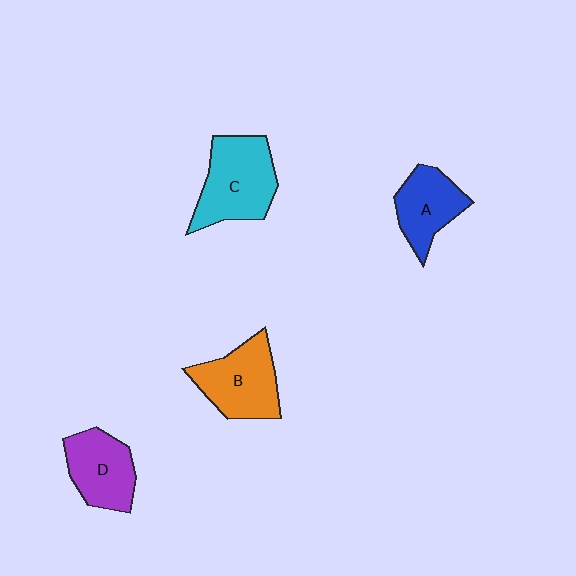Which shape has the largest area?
Shape C (cyan).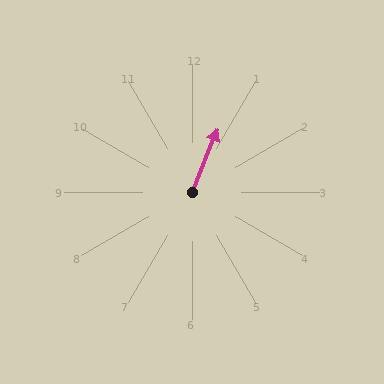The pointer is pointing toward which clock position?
Roughly 1 o'clock.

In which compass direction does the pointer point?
North.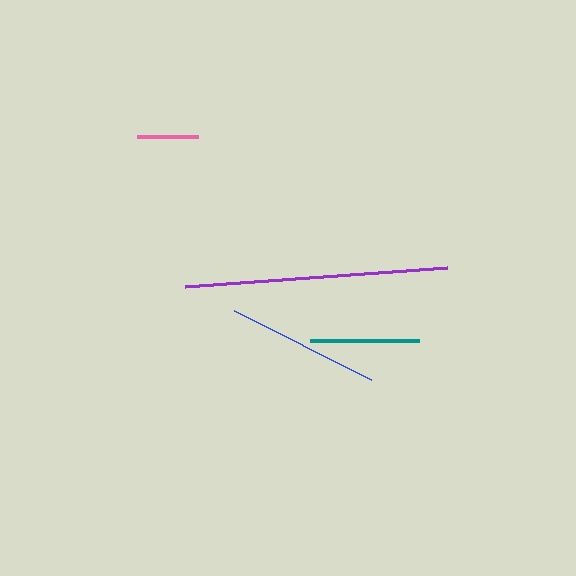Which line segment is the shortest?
The pink line is the shortest at approximately 61 pixels.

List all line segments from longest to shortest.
From longest to shortest: purple, blue, teal, pink.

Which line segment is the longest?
The purple line is the longest at approximately 263 pixels.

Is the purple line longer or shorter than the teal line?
The purple line is longer than the teal line.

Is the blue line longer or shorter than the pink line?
The blue line is longer than the pink line.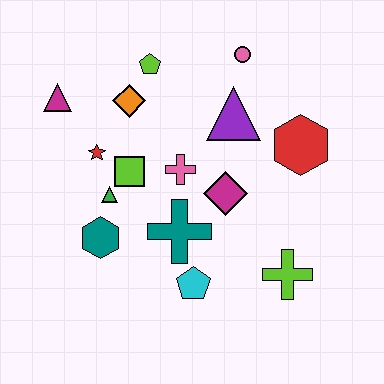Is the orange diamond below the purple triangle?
No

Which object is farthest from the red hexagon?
The magenta triangle is farthest from the red hexagon.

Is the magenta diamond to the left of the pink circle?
Yes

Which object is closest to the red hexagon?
The purple triangle is closest to the red hexagon.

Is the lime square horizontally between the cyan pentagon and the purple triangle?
No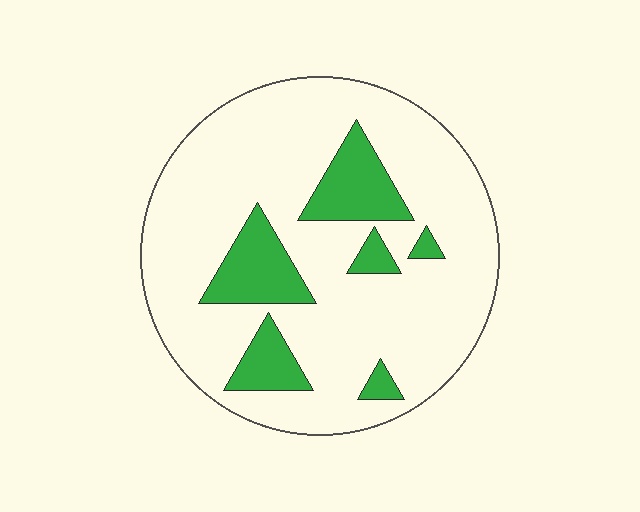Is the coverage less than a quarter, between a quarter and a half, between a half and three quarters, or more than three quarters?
Less than a quarter.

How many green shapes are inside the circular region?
6.